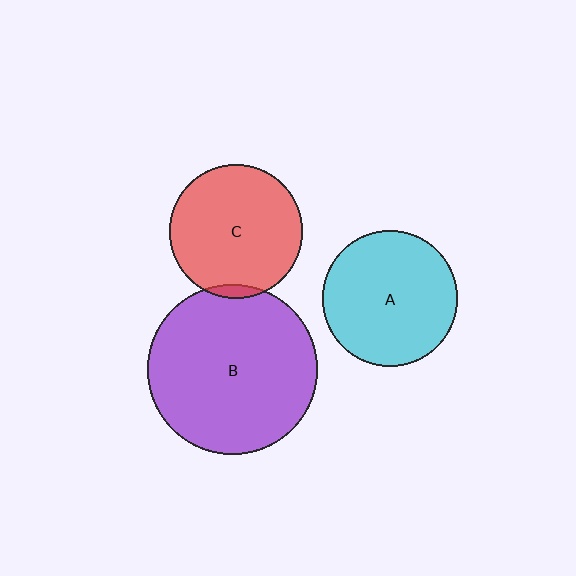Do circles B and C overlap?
Yes.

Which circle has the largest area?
Circle B (purple).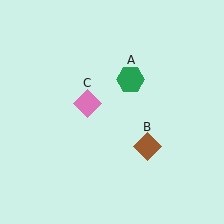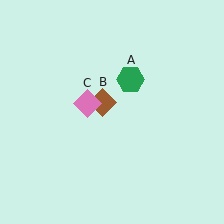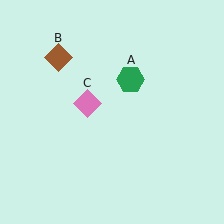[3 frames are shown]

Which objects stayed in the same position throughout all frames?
Green hexagon (object A) and pink diamond (object C) remained stationary.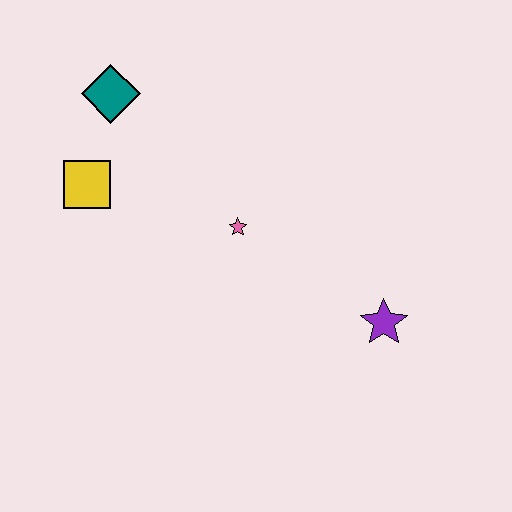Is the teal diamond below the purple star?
No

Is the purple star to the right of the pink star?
Yes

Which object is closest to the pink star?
The yellow square is closest to the pink star.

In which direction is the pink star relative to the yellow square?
The pink star is to the right of the yellow square.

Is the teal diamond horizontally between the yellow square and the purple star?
Yes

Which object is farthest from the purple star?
The teal diamond is farthest from the purple star.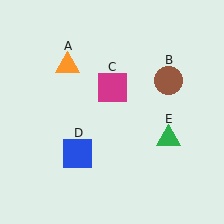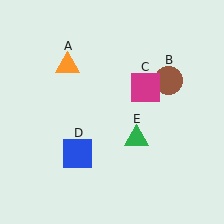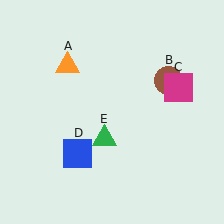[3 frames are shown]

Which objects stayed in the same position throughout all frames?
Orange triangle (object A) and brown circle (object B) and blue square (object D) remained stationary.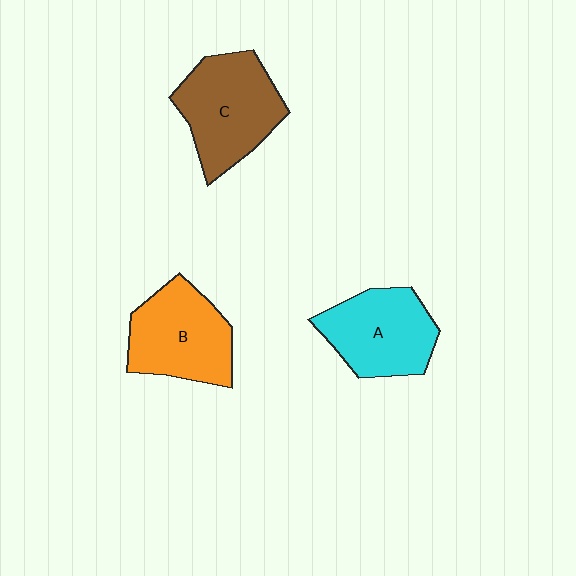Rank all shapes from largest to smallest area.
From largest to smallest: C (brown), B (orange), A (cyan).